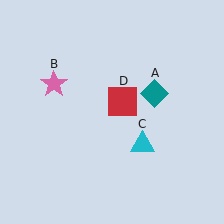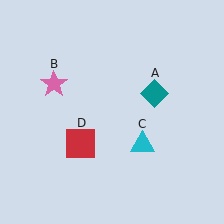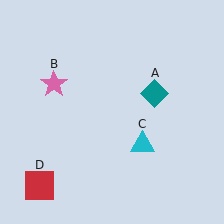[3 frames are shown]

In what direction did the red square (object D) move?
The red square (object D) moved down and to the left.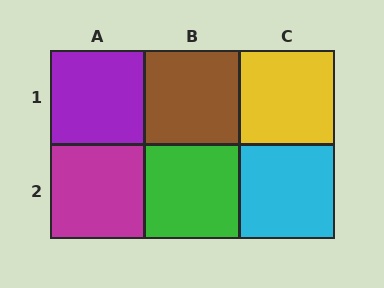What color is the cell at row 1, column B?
Brown.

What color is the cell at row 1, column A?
Purple.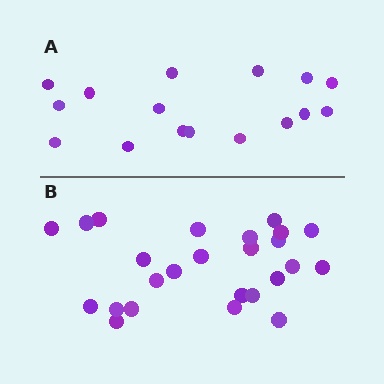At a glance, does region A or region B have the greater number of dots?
Region B (the bottom region) has more dots.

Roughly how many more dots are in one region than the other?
Region B has roughly 8 or so more dots than region A.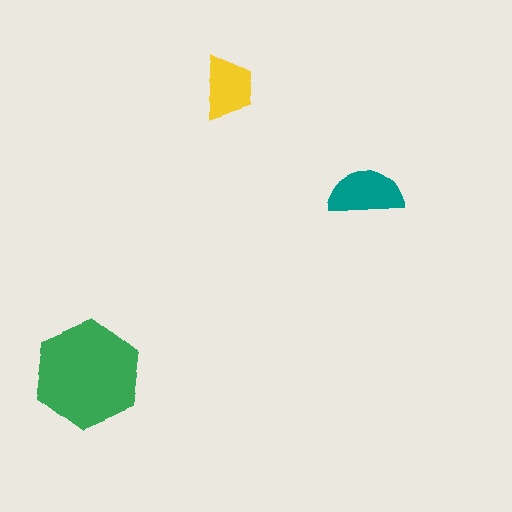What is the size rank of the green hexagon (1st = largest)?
1st.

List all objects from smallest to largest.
The yellow trapezoid, the teal semicircle, the green hexagon.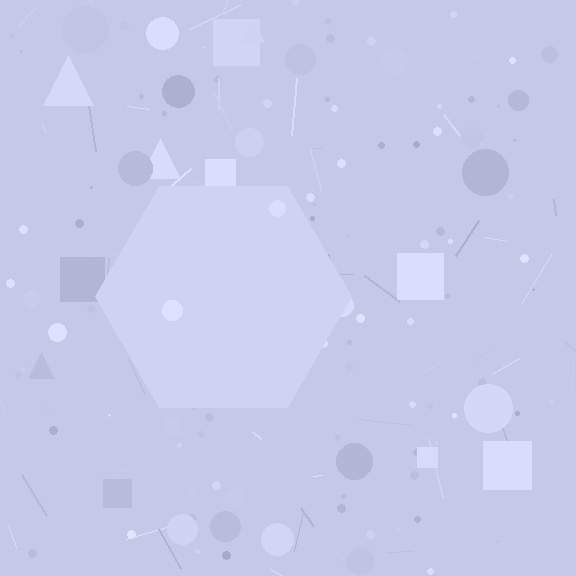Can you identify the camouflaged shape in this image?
The camouflaged shape is a hexagon.